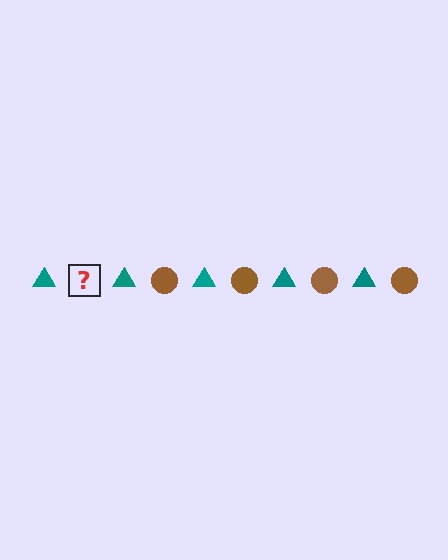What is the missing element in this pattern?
The missing element is a brown circle.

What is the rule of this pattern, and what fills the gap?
The rule is that the pattern alternates between teal triangle and brown circle. The gap should be filled with a brown circle.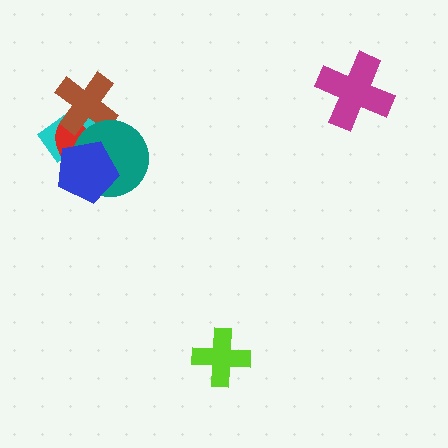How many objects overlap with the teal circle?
4 objects overlap with the teal circle.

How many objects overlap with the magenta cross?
0 objects overlap with the magenta cross.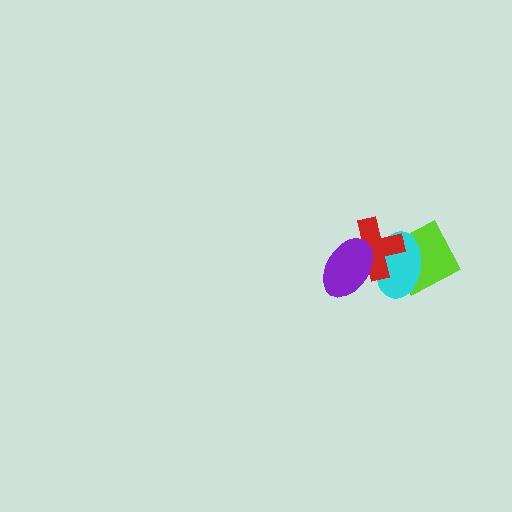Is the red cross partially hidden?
Yes, it is partially covered by another shape.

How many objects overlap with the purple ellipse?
2 objects overlap with the purple ellipse.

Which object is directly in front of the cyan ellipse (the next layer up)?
The red cross is directly in front of the cyan ellipse.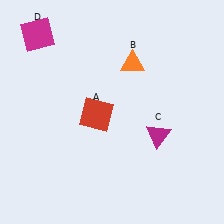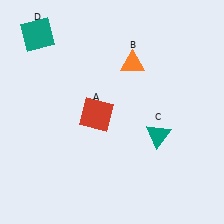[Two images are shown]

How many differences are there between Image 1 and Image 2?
There are 2 differences between the two images.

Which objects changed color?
C changed from magenta to teal. D changed from magenta to teal.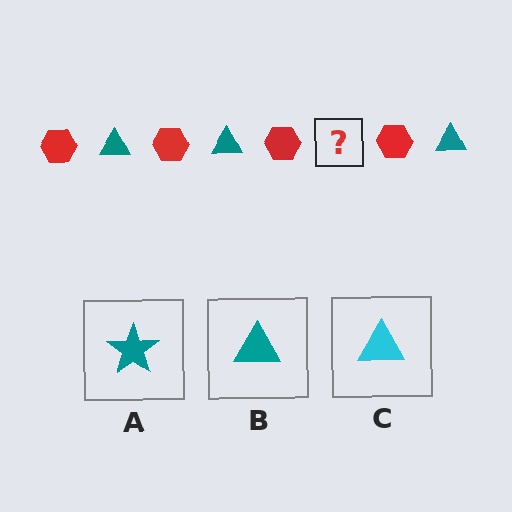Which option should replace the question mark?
Option B.